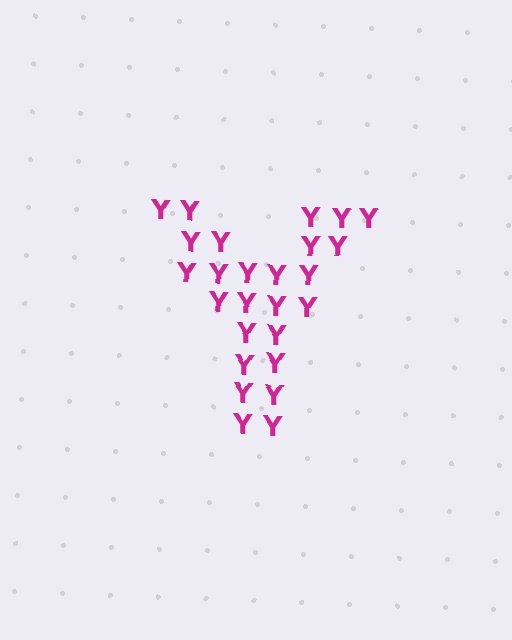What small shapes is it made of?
It is made of small letter Y's.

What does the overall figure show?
The overall figure shows the letter Y.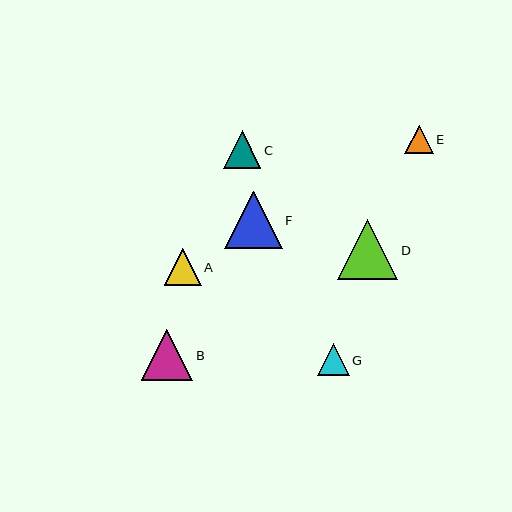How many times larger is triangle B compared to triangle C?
Triangle B is approximately 1.4 times the size of triangle C.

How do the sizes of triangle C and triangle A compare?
Triangle C and triangle A are approximately the same size.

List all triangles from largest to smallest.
From largest to smallest: D, F, B, C, A, G, E.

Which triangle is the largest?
Triangle D is the largest with a size of approximately 60 pixels.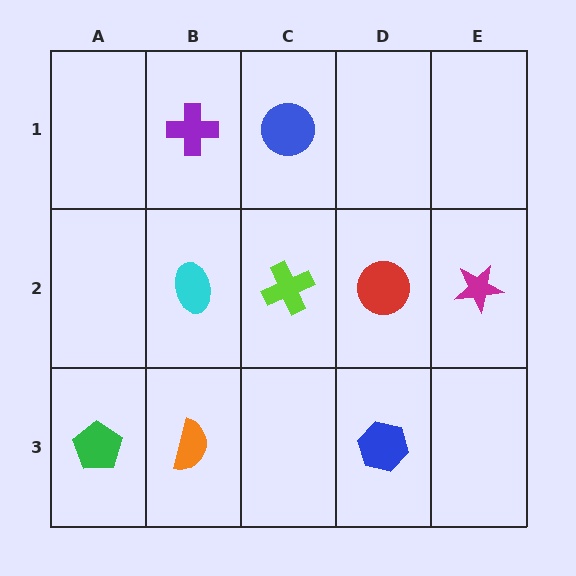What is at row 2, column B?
A cyan ellipse.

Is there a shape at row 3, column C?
No, that cell is empty.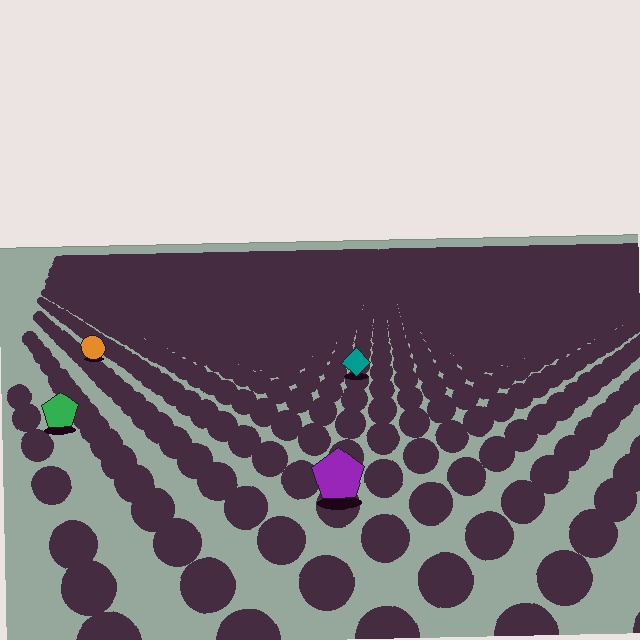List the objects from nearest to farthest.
From nearest to farthest: the purple pentagon, the green pentagon, the teal diamond, the orange circle.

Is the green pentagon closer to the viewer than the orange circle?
Yes. The green pentagon is closer — you can tell from the texture gradient: the ground texture is coarser near it.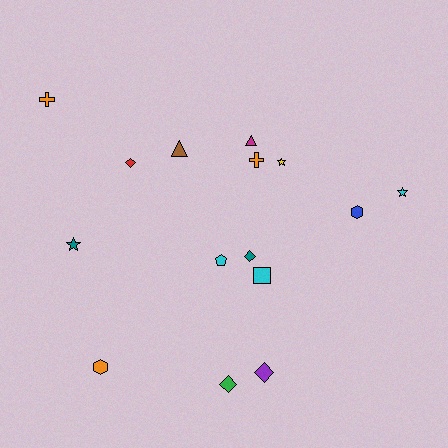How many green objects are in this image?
There is 1 green object.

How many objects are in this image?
There are 15 objects.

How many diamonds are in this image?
There are 4 diamonds.